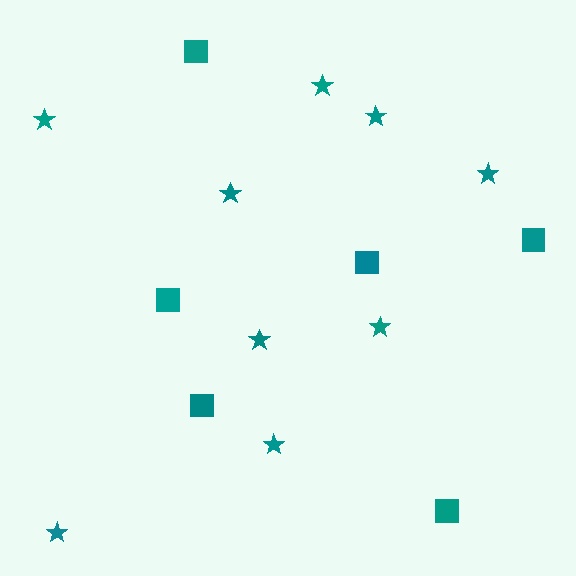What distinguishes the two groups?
There are 2 groups: one group of stars (9) and one group of squares (6).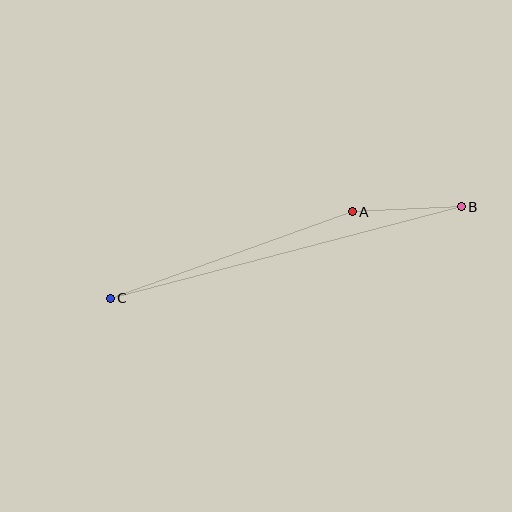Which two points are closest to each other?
Points A and B are closest to each other.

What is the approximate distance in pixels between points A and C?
The distance between A and C is approximately 257 pixels.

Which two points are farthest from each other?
Points B and C are farthest from each other.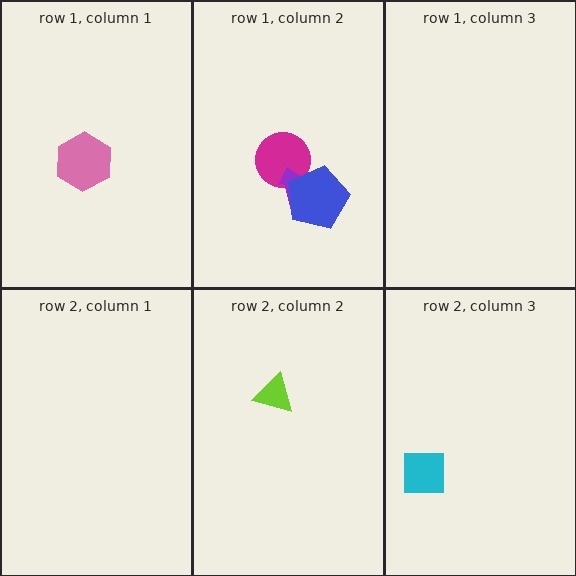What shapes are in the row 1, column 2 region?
The magenta circle, the purple arrow, the blue pentagon.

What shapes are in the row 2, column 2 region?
The lime triangle.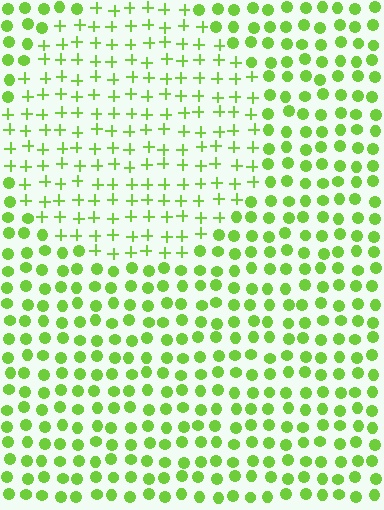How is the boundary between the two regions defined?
The boundary is defined by a change in element shape: plus signs inside vs. circles outside. All elements share the same color and spacing.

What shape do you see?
I see a circle.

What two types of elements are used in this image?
The image uses plus signs inside the circle region and circles outside it.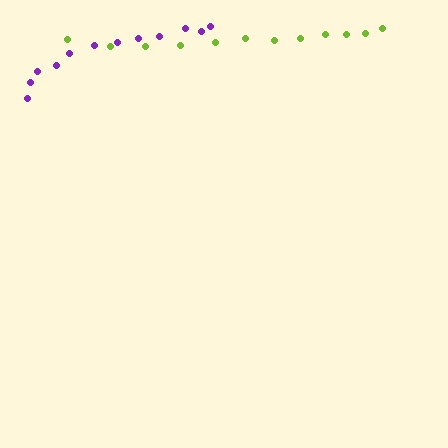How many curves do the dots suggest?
There are 2 distinct paths.